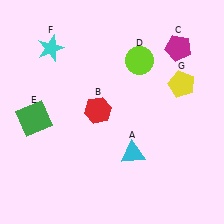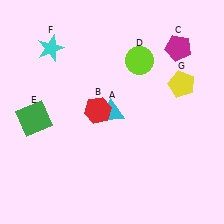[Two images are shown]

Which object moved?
The cyan triangle (A) moved up.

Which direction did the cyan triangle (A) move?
The cyan triangle (A) moved up.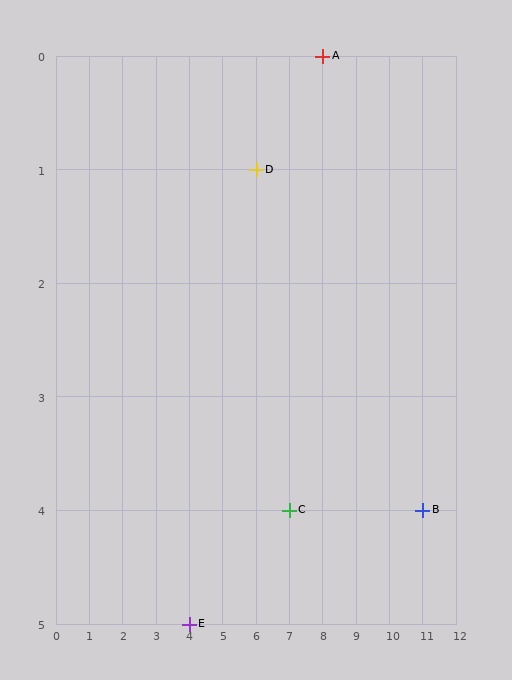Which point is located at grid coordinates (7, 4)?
Point C is at (7, 4).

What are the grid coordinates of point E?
Point E is at grid coordinates (4, 5).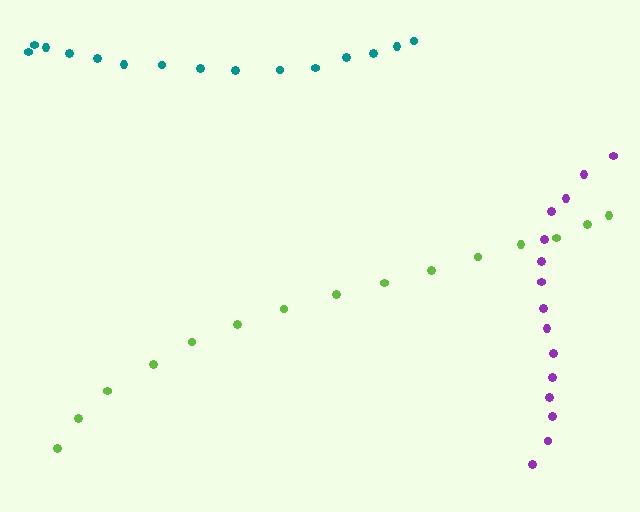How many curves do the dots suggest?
There are 3 distinct paths.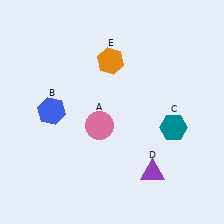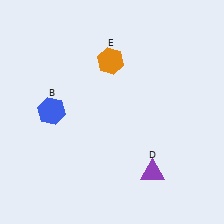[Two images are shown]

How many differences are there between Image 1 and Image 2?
There are 2 differences between the two images.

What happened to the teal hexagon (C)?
The teal hexagon (C) was removed in Image 2. It was in the bottom-right area of Image 1.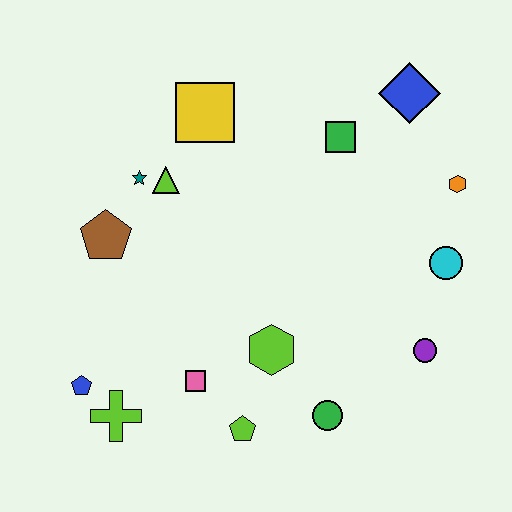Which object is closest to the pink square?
The lime pentagon is closest to the pink square.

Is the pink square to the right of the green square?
No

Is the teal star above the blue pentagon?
Yes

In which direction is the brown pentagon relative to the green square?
The brown pentagon is to the left of the green square.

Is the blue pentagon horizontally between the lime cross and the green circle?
No